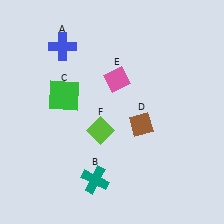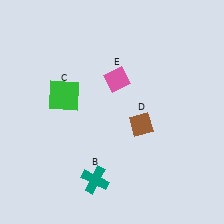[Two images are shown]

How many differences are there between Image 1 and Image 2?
There are 2 differences between the two images.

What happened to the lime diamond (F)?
The lime diamond (F) was removed in Image 2. It was in the bottom-left area of Image 1.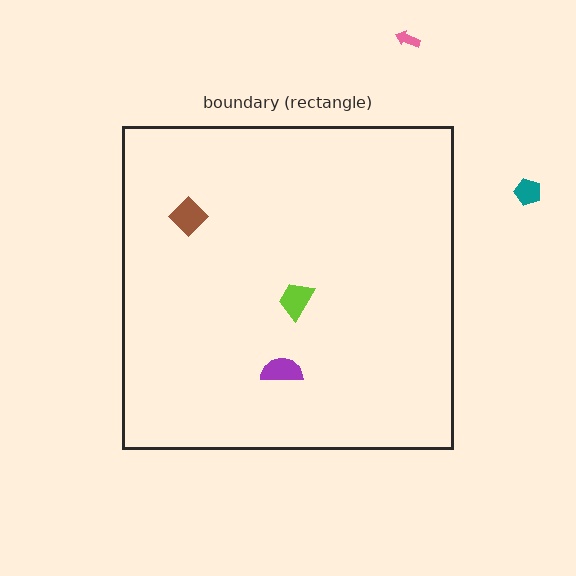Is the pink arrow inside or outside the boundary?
Outside.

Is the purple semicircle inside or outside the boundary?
Inside.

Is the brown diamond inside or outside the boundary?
Inside.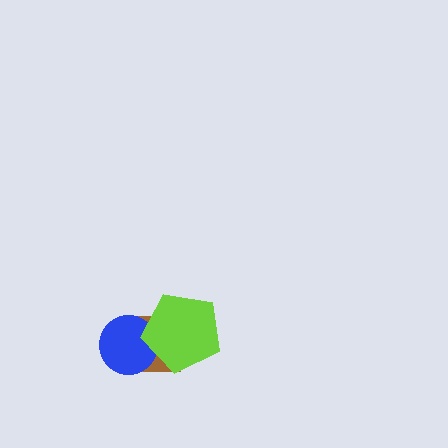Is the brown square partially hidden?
Yes, it is partially covered by another shape.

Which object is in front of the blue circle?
The lime pentagon is in front of the blue circle.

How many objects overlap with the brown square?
2 objects overlap with the brown square.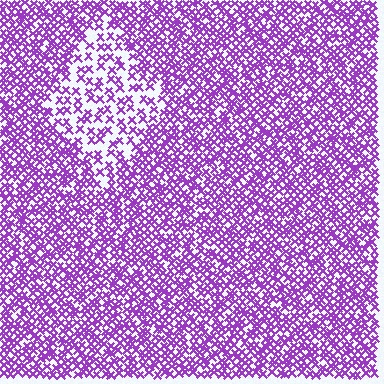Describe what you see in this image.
The image contains small purple elements arranged at two different densities. A diamond-shaped region is visible where the elements are less densely packed than the surrounding area.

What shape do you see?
I see a diamond.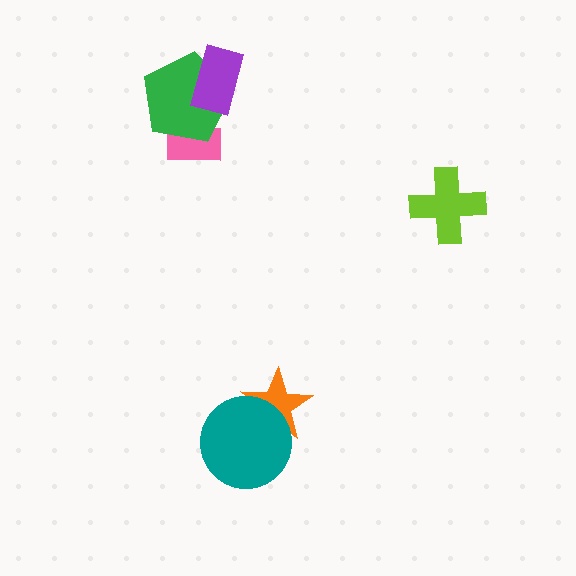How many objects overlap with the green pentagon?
2 objects overlap with the green pentagon.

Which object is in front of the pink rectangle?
The green pentagon is in front of the pink rectangle.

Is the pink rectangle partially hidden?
Yes, it is partially covered by another shape.